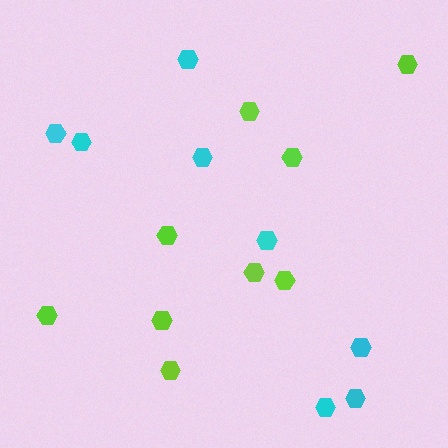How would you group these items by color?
There are 2 groups: one group of cyan hexagons (8) and one group of lime hexagons (9).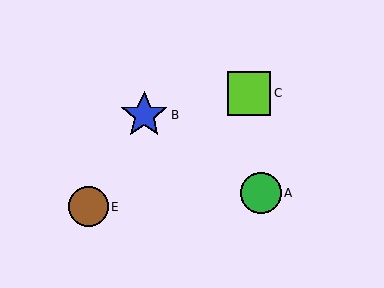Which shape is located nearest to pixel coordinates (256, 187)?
The green circle (labeled A) at (261, 193) is nearest to that location.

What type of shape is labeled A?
Shape A is a green circle.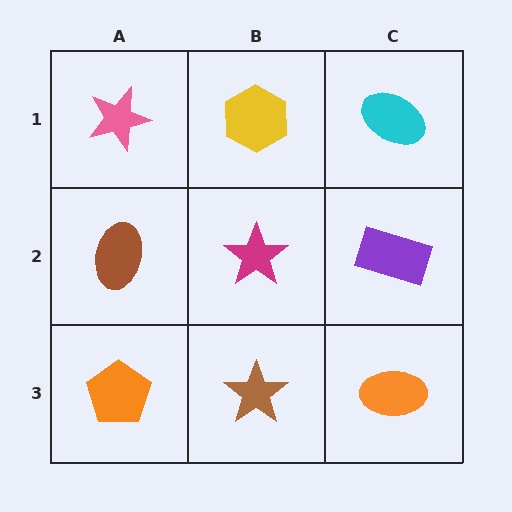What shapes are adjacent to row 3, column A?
A brown ellipse (row 2, column A), a brown star (row 3, column B).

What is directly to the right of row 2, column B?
A purple rectangle.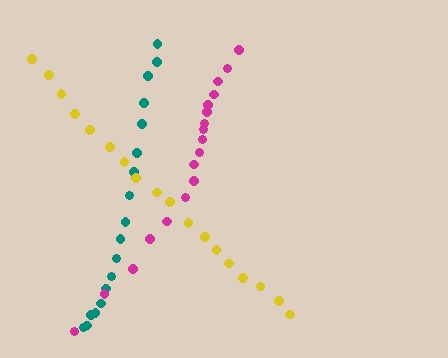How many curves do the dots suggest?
There are 3 distinct paths.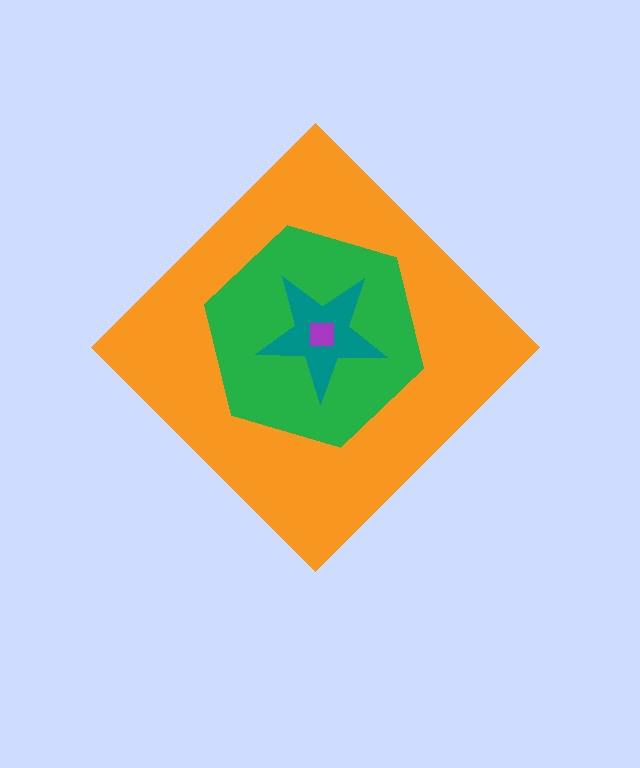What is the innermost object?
The purple square.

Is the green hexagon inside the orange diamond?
Yes.